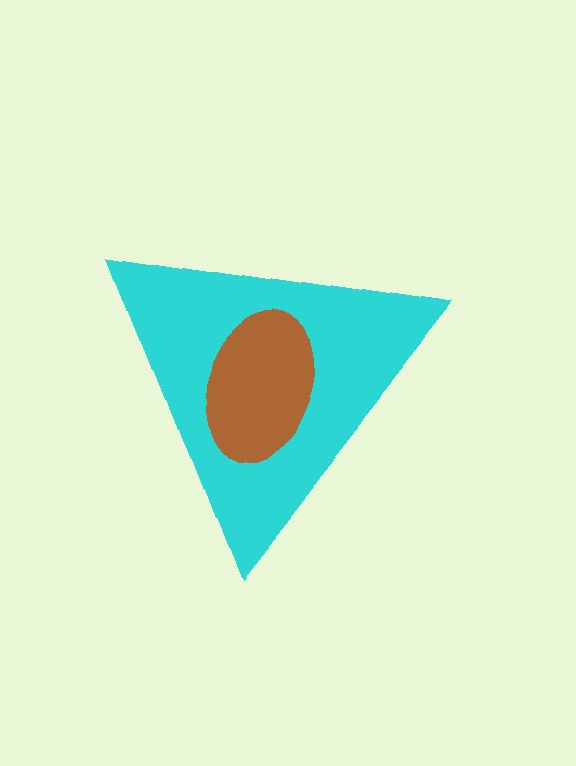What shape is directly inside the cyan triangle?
The brown ellipse.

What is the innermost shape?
The brown ellipse.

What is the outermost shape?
The cyan triangle.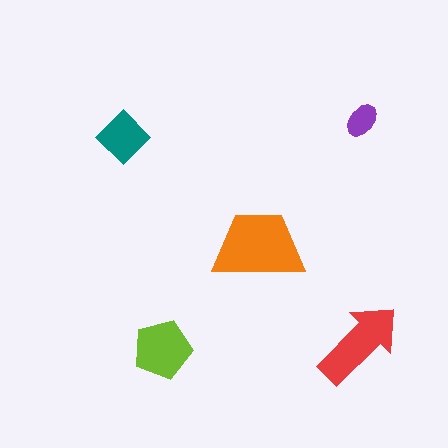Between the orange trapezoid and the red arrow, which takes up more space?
The orange trapezoid.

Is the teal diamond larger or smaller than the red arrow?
Smaller.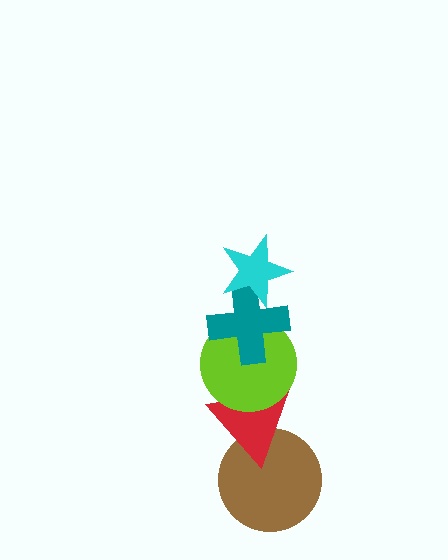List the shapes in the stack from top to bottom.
From top to bottom: the cyan star, the teal cross, the lime circle, the red triangle, the brown circle.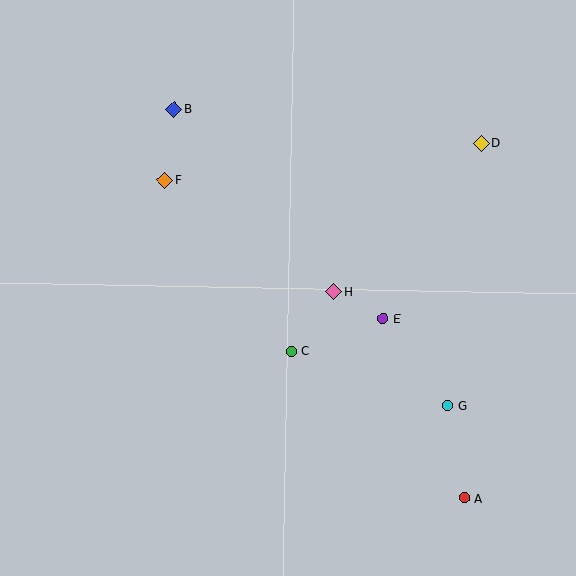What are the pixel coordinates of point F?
Point F is at (165, 180).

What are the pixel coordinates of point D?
Point D is at (481, 143).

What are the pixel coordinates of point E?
Point E is at (383, 319).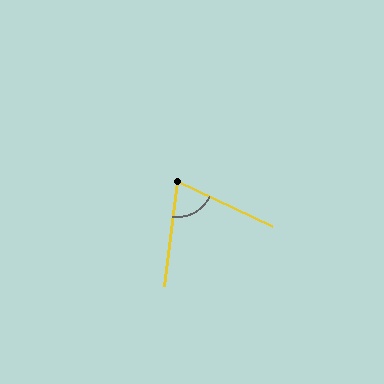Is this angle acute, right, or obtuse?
It is acute.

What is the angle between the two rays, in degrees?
Approximately 72 degrees.